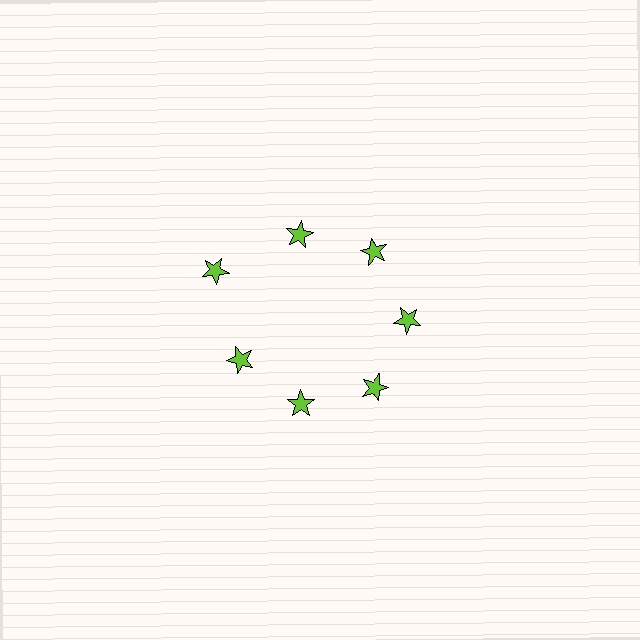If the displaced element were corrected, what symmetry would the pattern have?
It would have 7-fold rotational symmetry — the pattern would map onto itself every 51 degrees.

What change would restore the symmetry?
The symmetry would be restored by moving it inward, back onto the ring so that all 7 stars sit at equal angles and equal distance from the center.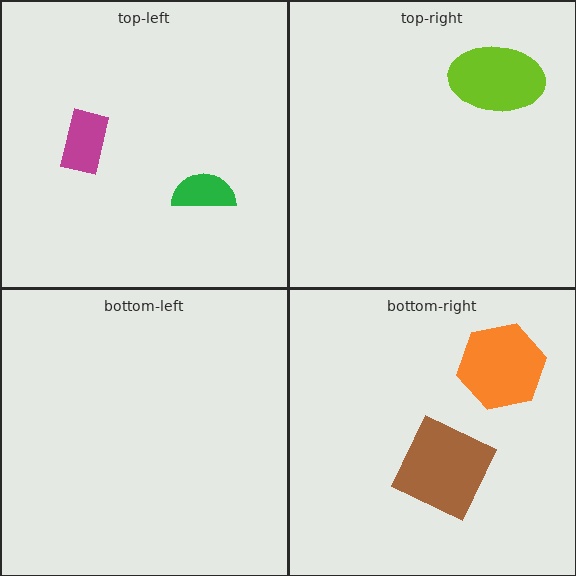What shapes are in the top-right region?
The lime ellipse.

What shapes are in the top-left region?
The green semicircle, the magenta rectangle.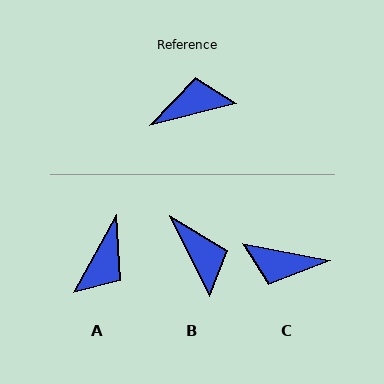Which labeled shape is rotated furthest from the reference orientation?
C, about 155 degrees away.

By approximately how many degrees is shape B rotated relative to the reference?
Approximately 78 degrees clockwise.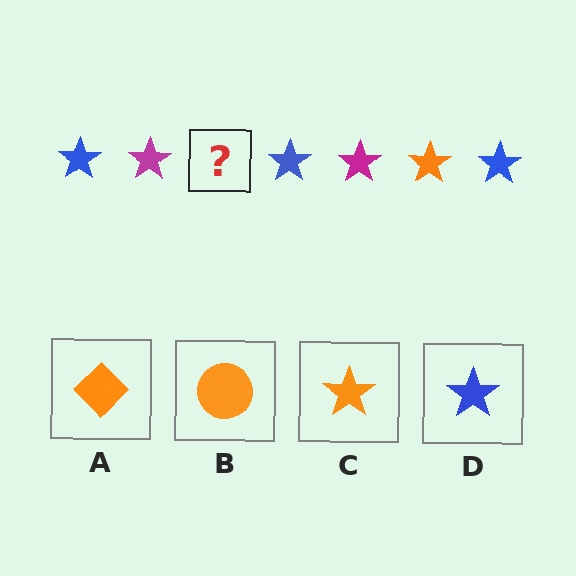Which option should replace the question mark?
Option C.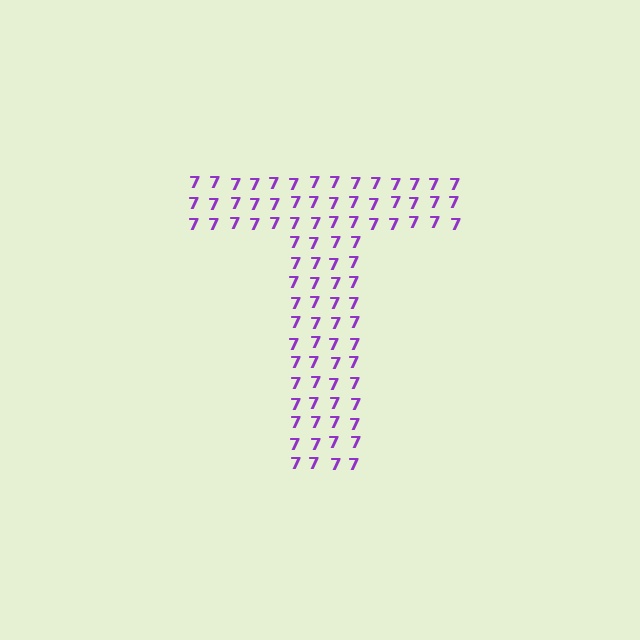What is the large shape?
The large shape is the letter T.